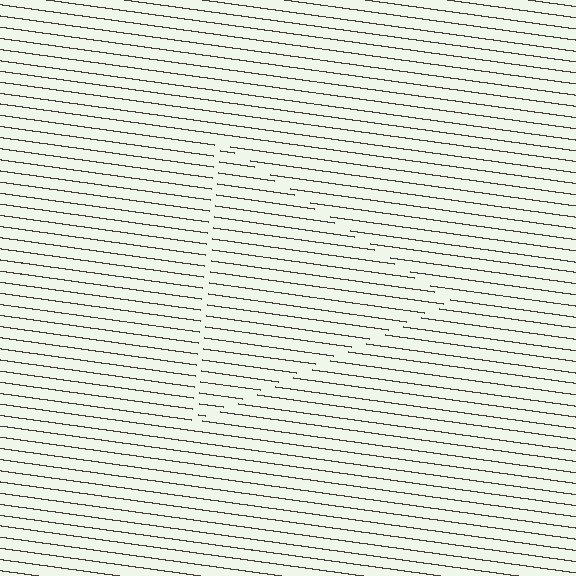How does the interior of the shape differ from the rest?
The interior of the shape contains the same grating, shifted by half a period — the contour is defined by the phase discontinuity where line-ends from the inner and outer gratings abut.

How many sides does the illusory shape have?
3 sides — the line-ends trace a triangle.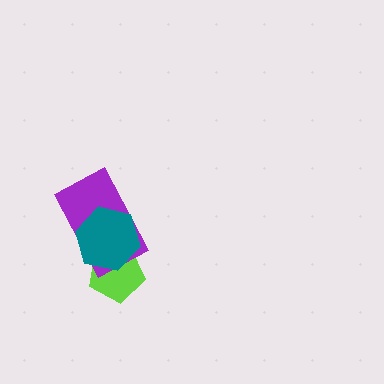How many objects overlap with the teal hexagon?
2 objects overlap with the teal hexagon.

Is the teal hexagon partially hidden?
No, no other shape covers it.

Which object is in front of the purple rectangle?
The teal hexagon is in front of the purple rectangle.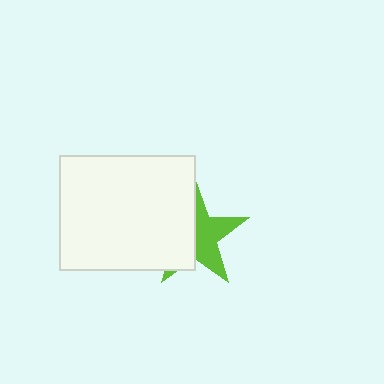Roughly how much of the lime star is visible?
About half of it is visible (roughly 51%).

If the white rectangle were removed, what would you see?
You would see the complete lime star.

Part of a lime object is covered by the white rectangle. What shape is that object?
It is a star.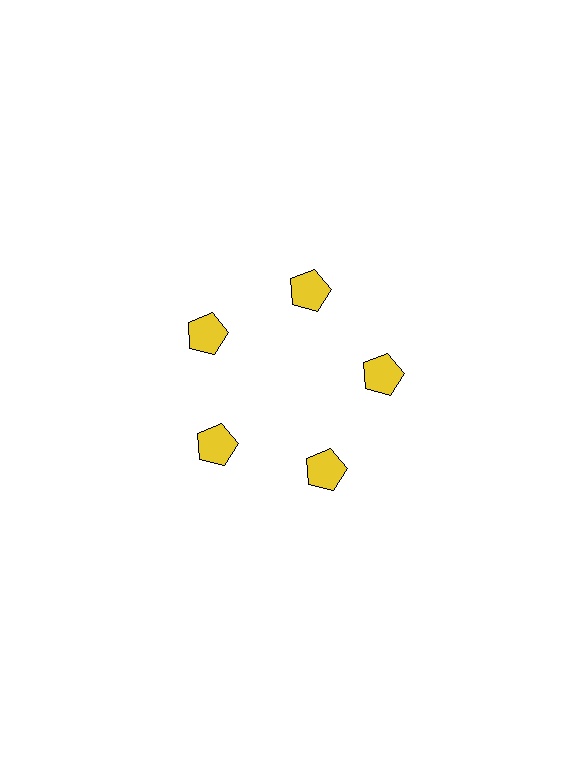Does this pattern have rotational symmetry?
Yes, this pattern has 5-fold rotational symmetry. It looks the same after rotating 72 degrees around the center.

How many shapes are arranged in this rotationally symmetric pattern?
There are 5 shapes, arranged in 5 groups of 1.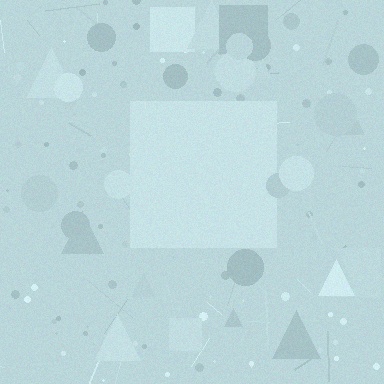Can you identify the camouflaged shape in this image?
The camouflaged shape is a square.